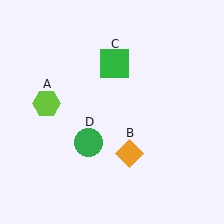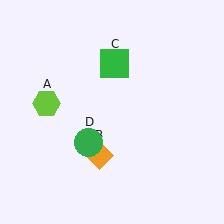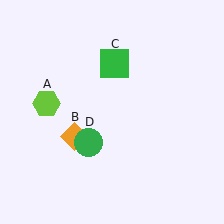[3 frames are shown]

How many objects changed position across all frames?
1 object changed position: orange diamond (object B).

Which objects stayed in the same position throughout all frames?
Lime hexagon (object A) and green square (object C) and green circle (object D) remained stationary.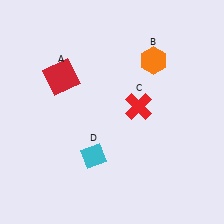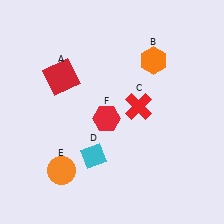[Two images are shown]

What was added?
An orange circle (E), a red hexagon (F) were added in Image 2.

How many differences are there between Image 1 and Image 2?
There are 2 differences between the two images.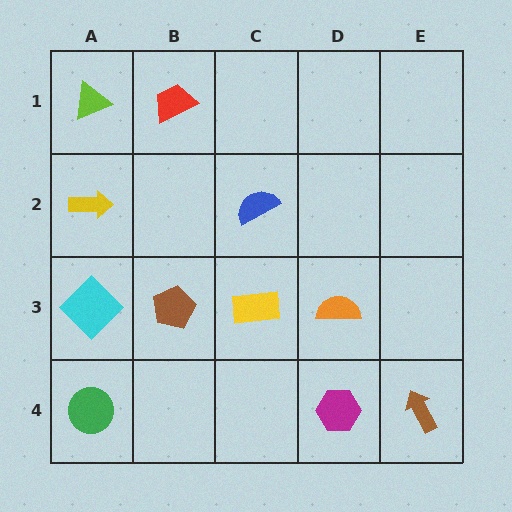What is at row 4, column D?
A magenta hexagon.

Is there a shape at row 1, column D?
No, that cell is empty.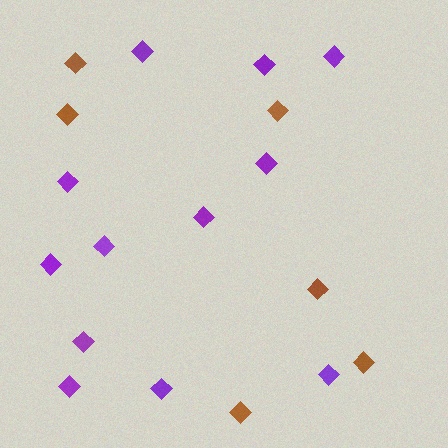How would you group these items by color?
There are 2 groups: one group of brown diamonds (6) and one group of purple diamonds (12).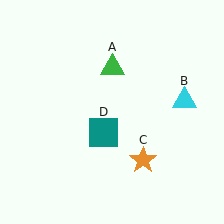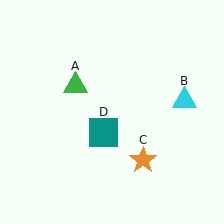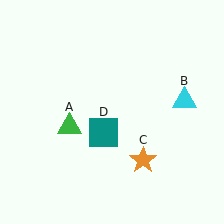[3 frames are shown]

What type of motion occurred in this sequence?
The green triangle (object A) rotated counterclockwise around the center of the scene.